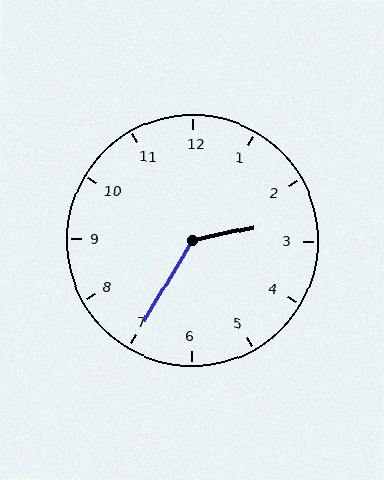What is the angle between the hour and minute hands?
Approximately 132 degrees.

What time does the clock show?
2:35.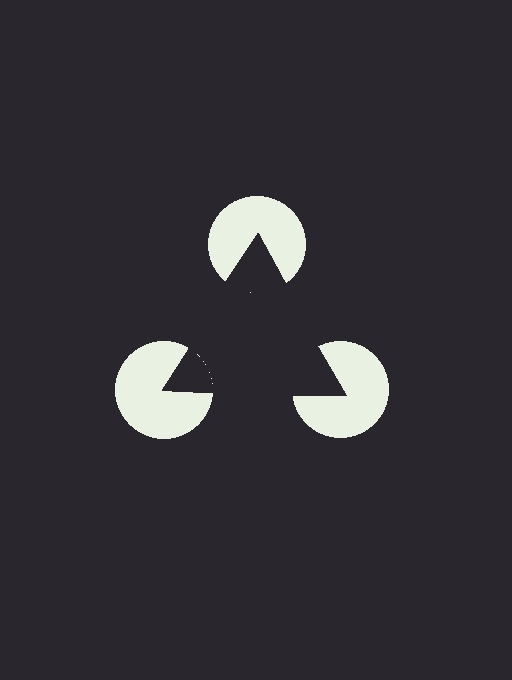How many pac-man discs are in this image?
There are 3 — one at each vertex of the illusory triangle.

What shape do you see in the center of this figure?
An illusory triangle — its edges are inferred from the aligned wedge cuts in the pac-man discs, not physically drawn.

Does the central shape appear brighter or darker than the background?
It typically appears slightly darker than the background, even though no actual brightness change is drawn.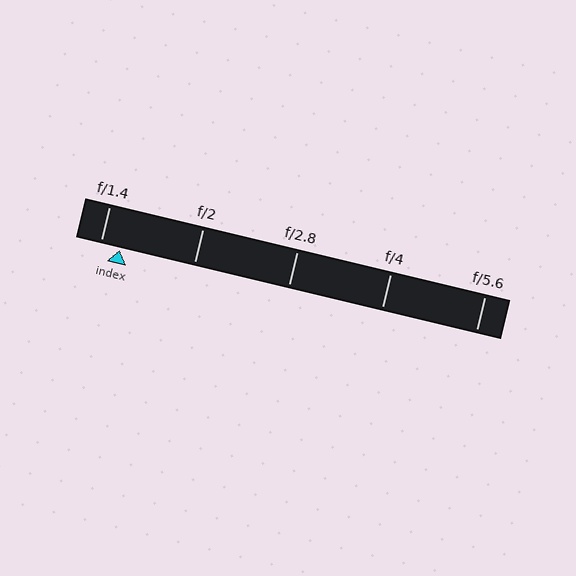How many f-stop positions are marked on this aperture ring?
There are 5 f-stop positions marked.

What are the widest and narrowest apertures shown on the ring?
The widest aperture shown is f/1.4 and the narrowest is f/5.6.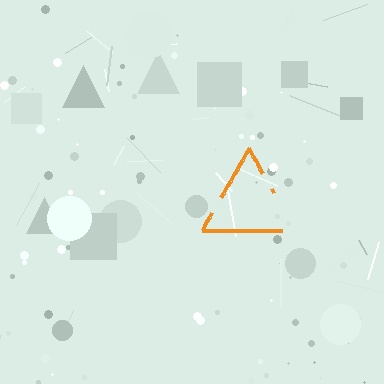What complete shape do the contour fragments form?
The contour fragments form a triangle.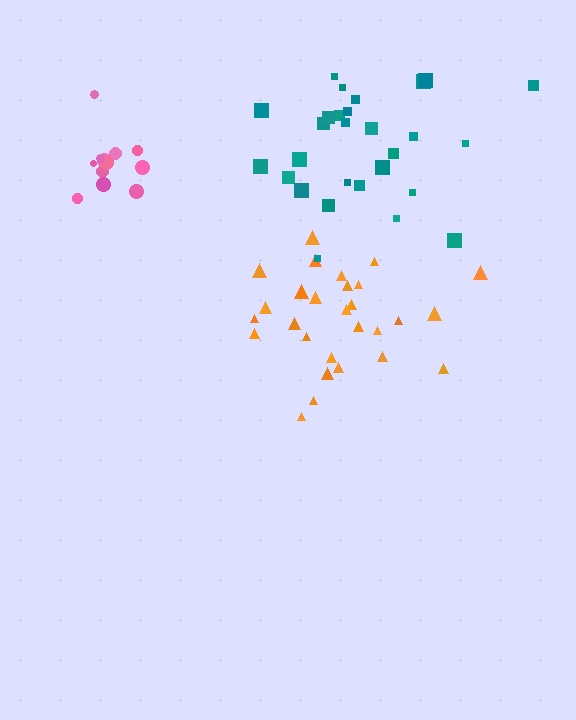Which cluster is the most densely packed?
Pink.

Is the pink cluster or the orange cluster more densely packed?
Pink.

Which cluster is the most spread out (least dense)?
Teal.